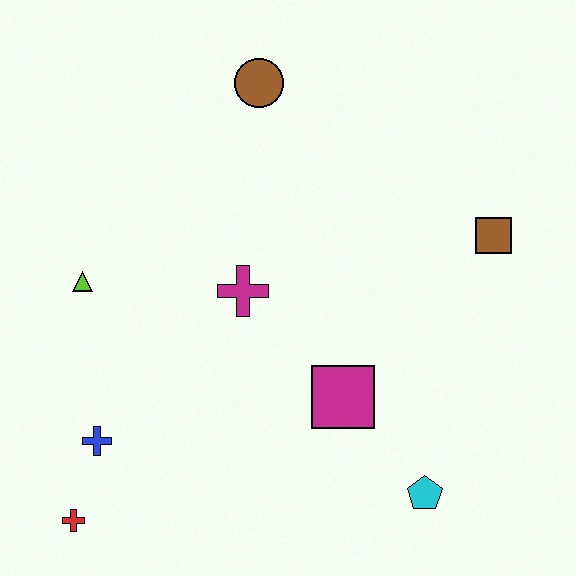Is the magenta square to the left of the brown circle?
No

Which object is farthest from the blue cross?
The brown square is farthest from the blue cross.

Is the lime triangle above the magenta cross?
Yes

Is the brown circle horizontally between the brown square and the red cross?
Yes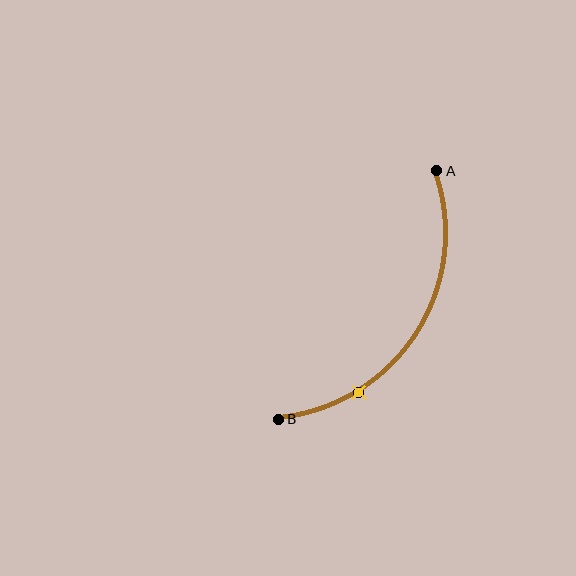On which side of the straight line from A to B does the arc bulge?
The arc bulges to the right of the straight line connecting A and B.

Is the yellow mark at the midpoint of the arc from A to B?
No. The yellow mark lies on the arc but is closer to endpoint B. The arc midpoint would be at the point on the curve equidistant along the arc from both A and B.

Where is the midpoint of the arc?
The arc midpoint is the point on the curve farthest from the straight line joining A and B. It sits to the right of that line.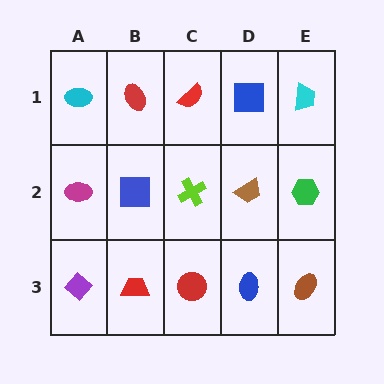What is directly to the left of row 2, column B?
A magenta ellipse.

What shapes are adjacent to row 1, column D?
A brown trapezoid (row 2, column D), a red semicircle (row 1, column C), a cyan trapezoid (row 1, column E).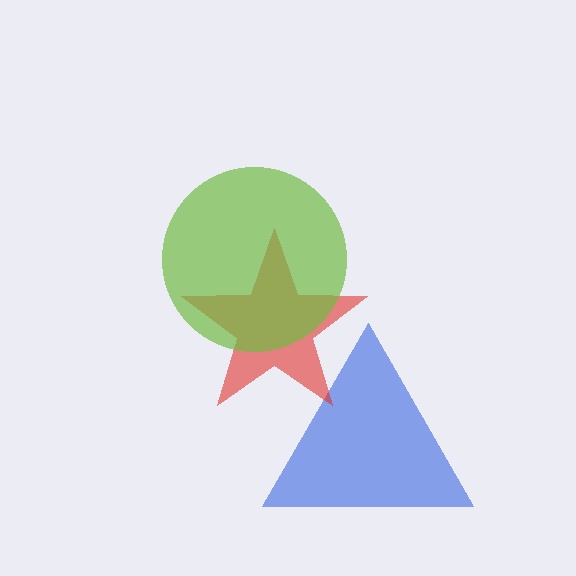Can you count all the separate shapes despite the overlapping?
Yes, there are 3 separate shapes.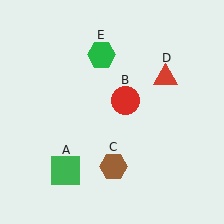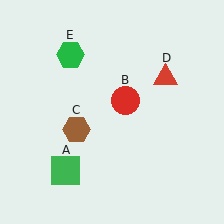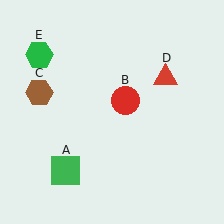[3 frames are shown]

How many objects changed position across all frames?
2 objects changed position: brown hexagon (object C), green hexagon (object E).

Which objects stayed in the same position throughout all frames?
Green square (object A) and red circle (object B) and red triangle (object D) remained stationary.